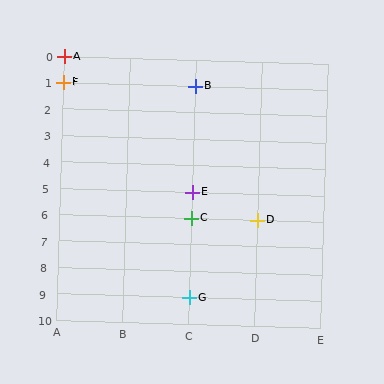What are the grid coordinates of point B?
Point B is at grid coordinates (C, 1).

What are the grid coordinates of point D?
Point D is at grid coordinates (D, 6).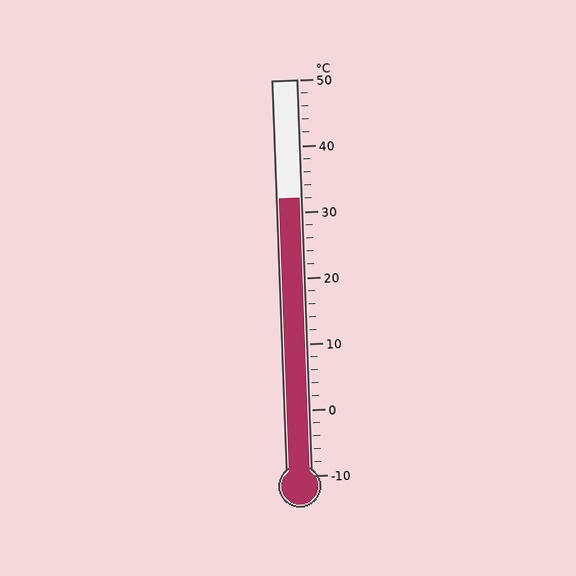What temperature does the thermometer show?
The thermometer shows approximately 32°C.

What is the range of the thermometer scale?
The thermometer scale ranges from -10°C to 50°C.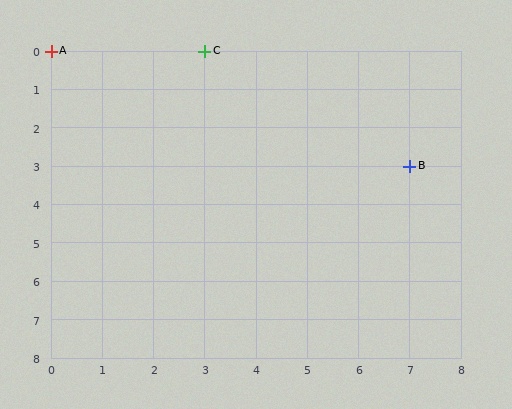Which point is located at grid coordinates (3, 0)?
Point C is at (3, 0).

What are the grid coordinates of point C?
Point C is at grid coordinates (3, 0).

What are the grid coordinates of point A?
Point A is at grid coordinates (0, 0).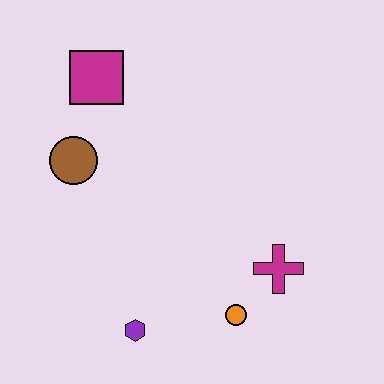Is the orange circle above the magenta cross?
No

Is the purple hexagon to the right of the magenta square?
Yes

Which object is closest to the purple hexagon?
The orange circle is closest to the purple hexagon.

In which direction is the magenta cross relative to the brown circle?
The magenta cross is to the right of the brown circle.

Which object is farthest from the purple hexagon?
The magenta square is farthest from the purple hexagon.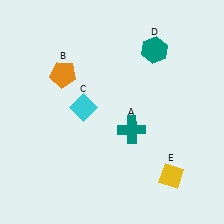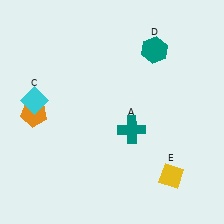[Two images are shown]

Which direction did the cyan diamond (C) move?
The cyan diamond (C) moved left.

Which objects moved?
The objects that moved are: the orange pentagon (B), the cyan diamond (C).